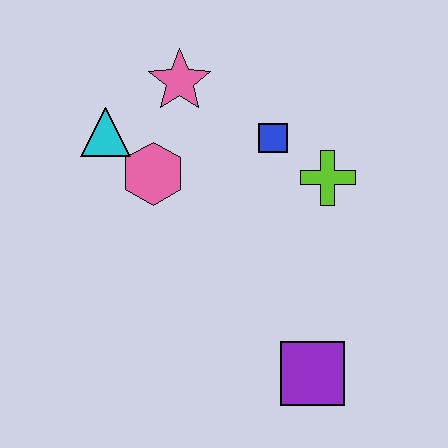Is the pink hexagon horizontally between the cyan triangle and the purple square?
Yes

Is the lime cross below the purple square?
No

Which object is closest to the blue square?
The lime cross is closest to the blue square.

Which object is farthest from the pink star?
The purple square is farthest from the pink star.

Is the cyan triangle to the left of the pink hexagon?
Yes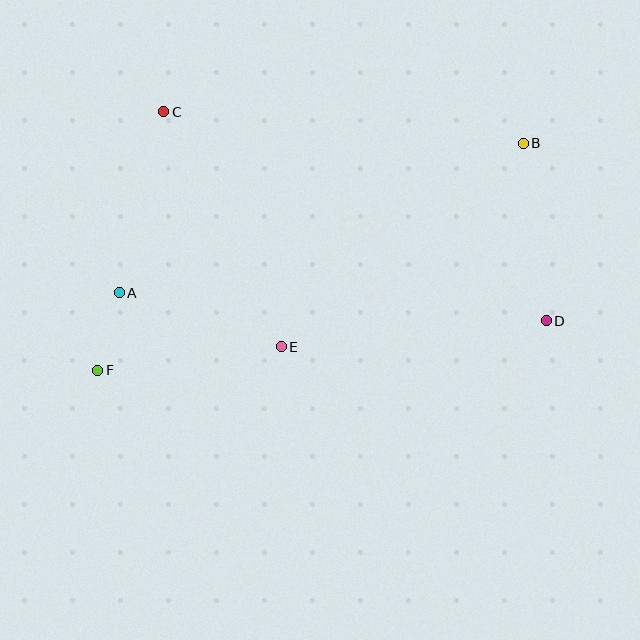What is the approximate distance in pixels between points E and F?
The distance between E and F is approximately 185 pixels.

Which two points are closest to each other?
Points A and F are closest to each other.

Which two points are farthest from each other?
Points B and F are farthest from each other.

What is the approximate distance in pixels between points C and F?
The distance between C and F is approximately 267 pixels.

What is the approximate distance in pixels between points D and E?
The distance between D and E is approximately 266 pixels.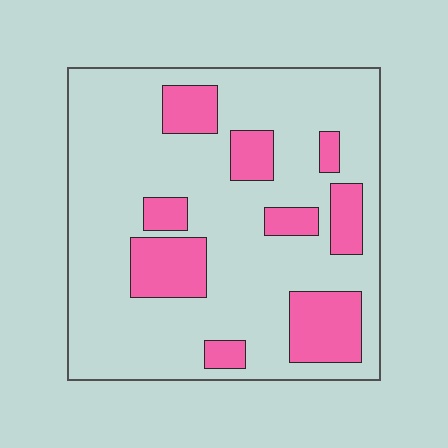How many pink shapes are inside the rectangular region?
9.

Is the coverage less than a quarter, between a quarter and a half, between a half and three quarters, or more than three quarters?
Less than a quarter.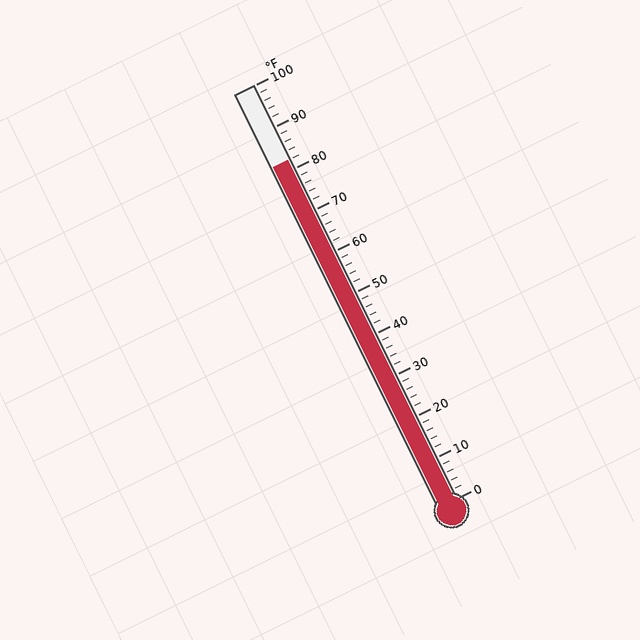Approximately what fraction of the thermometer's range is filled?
The thermometer is filled to approximately 80% of its range.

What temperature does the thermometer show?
The thermometer shows approximately 82°F.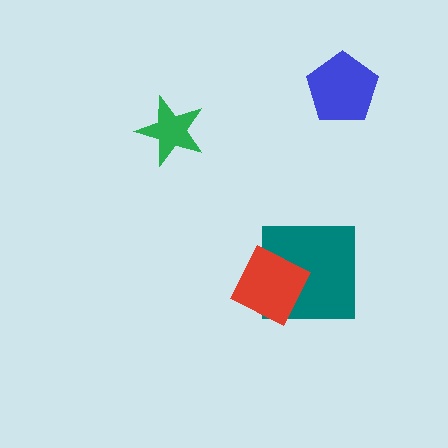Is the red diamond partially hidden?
No, no other shape covers it.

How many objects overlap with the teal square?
1 object overlaps with the teal square.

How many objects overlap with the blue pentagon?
0 objects overlap with the blue pentagon.